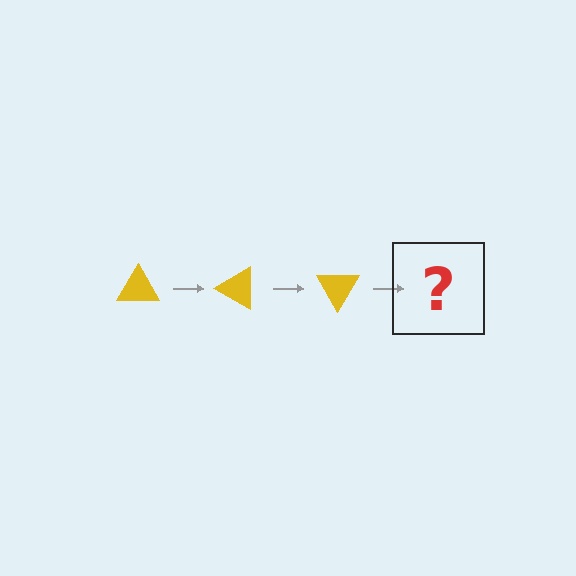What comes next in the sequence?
The next element should be a yellow triangle rotated 90 degrees.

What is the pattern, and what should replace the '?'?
The pattern is that the triangle rotates 30 degrees each step. The '?' should be a yellow triangle rotated 90 degrees.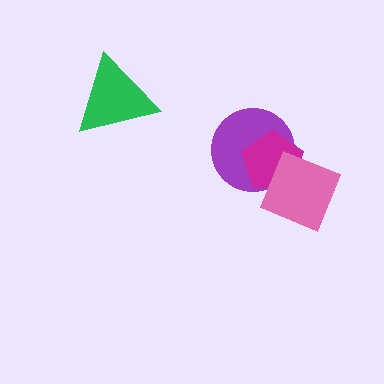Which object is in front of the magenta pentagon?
The pink diamond is in front of the magenta pentagon.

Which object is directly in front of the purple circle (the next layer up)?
The magenta pentagon is directly in front of the purple circle.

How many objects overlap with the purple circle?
2 objects overlap with the purple circle.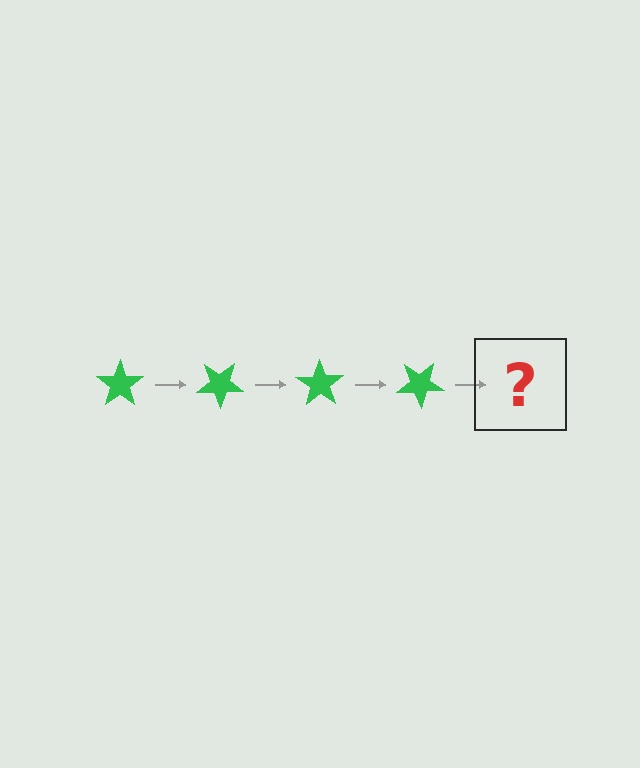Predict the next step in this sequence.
The next step is a green star rotated 140 degrees.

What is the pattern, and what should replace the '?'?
The pattern is that the star rotates 35 degrees each step. The '?' should be a green star rotated 140 degrees.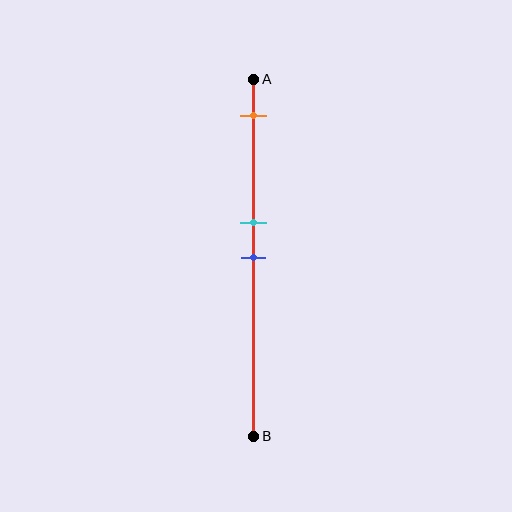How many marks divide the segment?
There are 3 marks dividing the segment.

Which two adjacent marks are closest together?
The cyan and blue marks are the closest adjacent pair.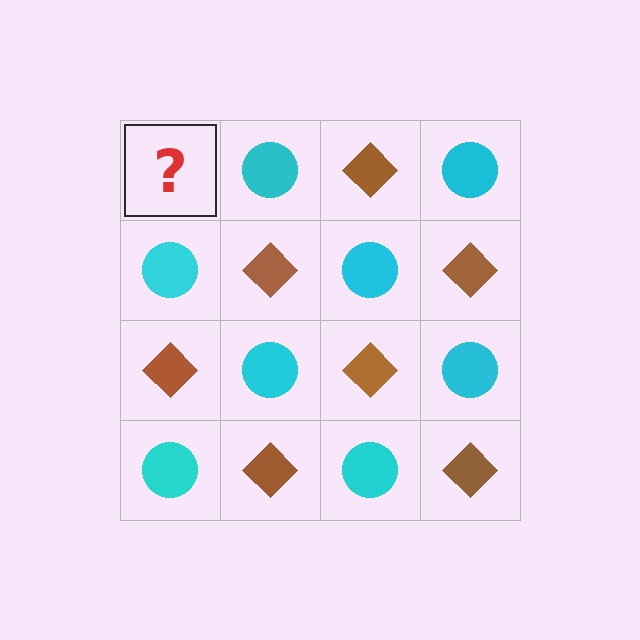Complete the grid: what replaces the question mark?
The question mark should be replaced with a brown diamond.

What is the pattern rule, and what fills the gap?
The rule is that it alternates brown diamond and cyan circle in a checkerboard pattern. The gap should be filled with a brown diamond.